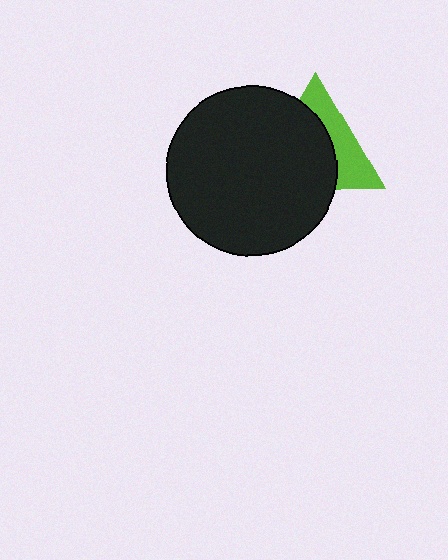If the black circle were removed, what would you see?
You would see the complete lime triangle.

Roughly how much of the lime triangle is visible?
A small part of it is visible (roughly 40%).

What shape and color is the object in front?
The object in front is a black circle.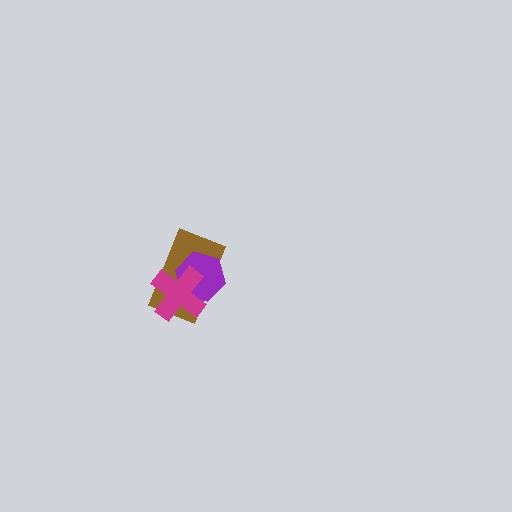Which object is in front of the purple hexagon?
The magenta cross is in front of the purple hexagon.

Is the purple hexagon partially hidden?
Yes, it is partially covered by another shape.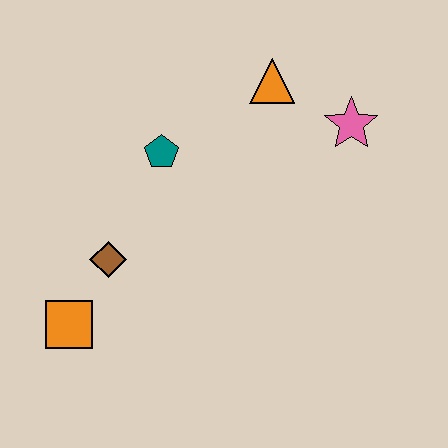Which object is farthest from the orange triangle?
The orange square is farthest from the orange triangle.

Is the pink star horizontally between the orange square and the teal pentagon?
No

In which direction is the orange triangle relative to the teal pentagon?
The orange triangle is to the right of the teal pentagon.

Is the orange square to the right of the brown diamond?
No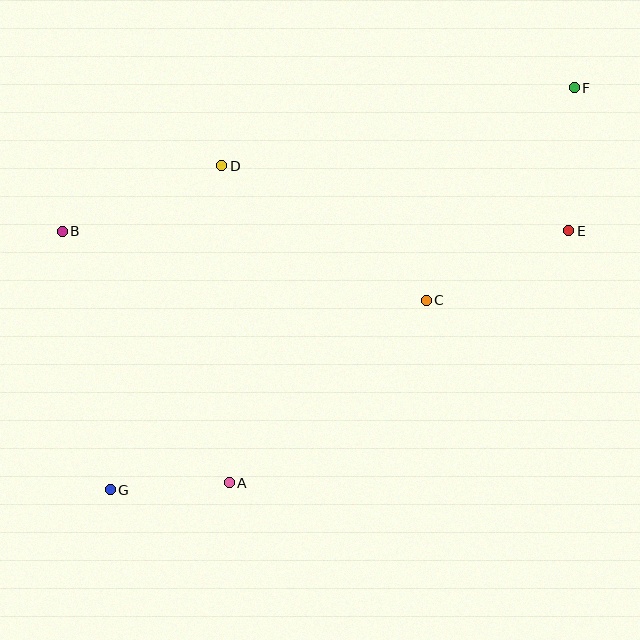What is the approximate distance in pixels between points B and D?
The distance between B and D is approximately 172 pixels.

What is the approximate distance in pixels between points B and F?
The distance between B and F is approximately 531 pixels.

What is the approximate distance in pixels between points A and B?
The distance between A and B is approximately 302 pixels.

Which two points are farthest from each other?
Points F and G are farthest from each other.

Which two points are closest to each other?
Points A and G are closest to each other.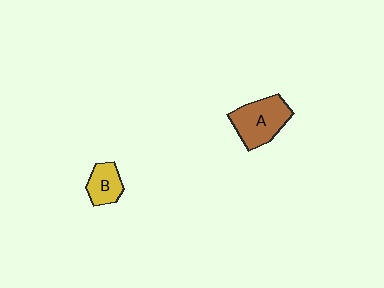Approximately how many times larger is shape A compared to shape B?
Approximately 1.8 times.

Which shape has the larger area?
Shape A (brown).